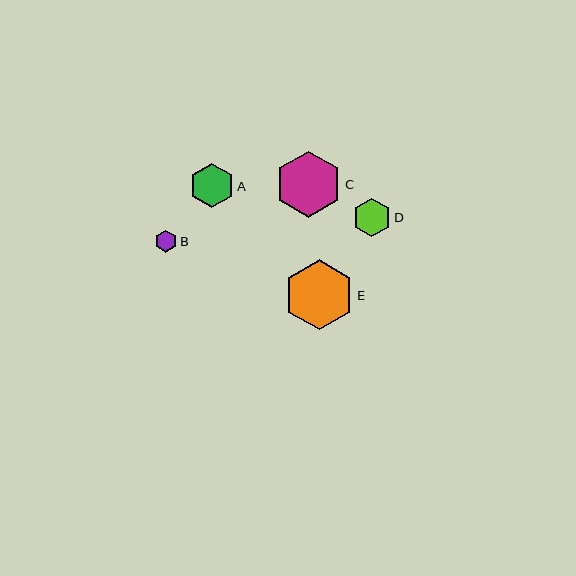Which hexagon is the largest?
Hexagon E is the largest with a size of approximately 70 pixels.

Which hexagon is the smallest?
Hexagon B is the smallest with a size of approximately 22 pixels.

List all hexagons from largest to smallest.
From largest to smallest: E, C, A, D, B.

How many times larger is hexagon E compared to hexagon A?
Hexagon E is approximately 1.6 times the size of hexagon A.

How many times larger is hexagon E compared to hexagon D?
Hexagon E is approximately 1.8 times the size of hexagon D.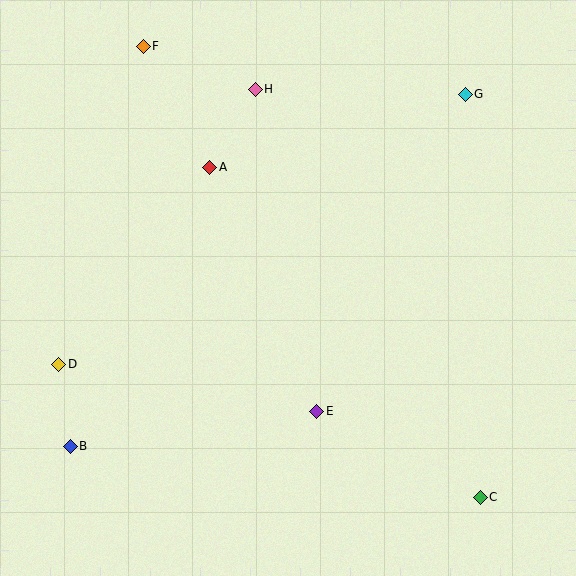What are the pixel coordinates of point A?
Point A is at (210, 167).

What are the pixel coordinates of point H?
Point H is at (255, 89).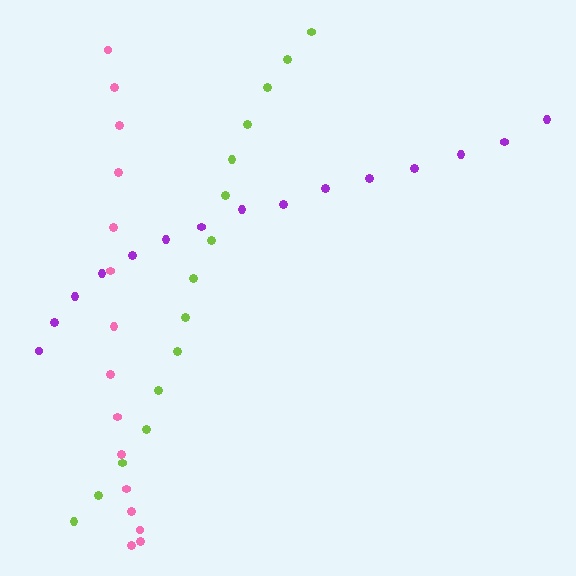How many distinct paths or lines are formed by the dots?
There are 3 distinct paths.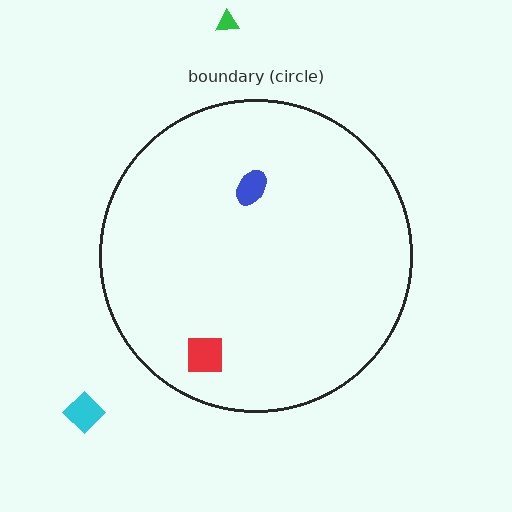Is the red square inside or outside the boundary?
Inside.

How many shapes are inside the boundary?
2 inside, 2 outside.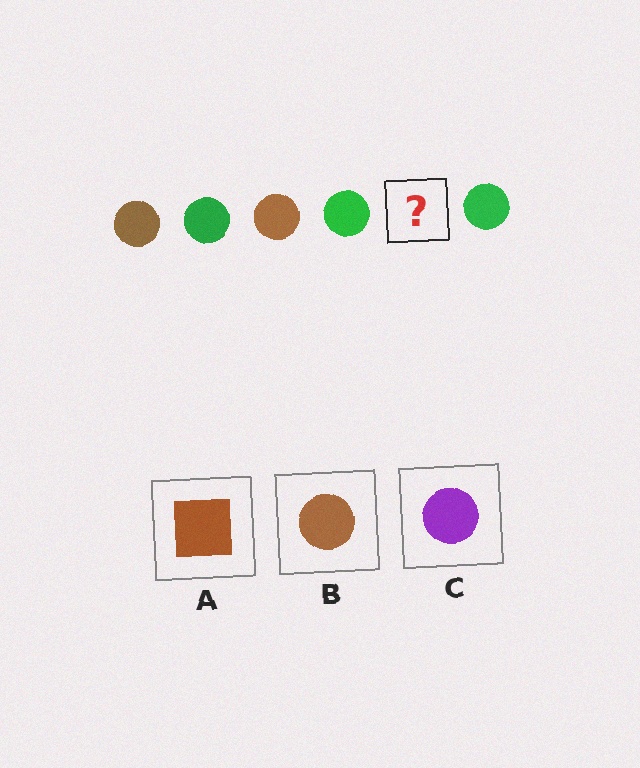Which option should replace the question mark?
Option B.